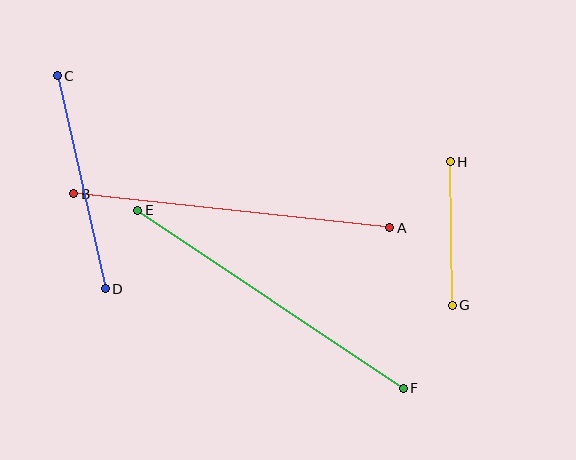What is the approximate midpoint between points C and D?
The midpoint is at approximately (81, 182) pixels.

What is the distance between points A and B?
The distance is approximately 318 pixels.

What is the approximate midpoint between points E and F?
The midpoint is at approximately (271, 299) pixels.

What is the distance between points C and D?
The distance is approximately 218 pixels.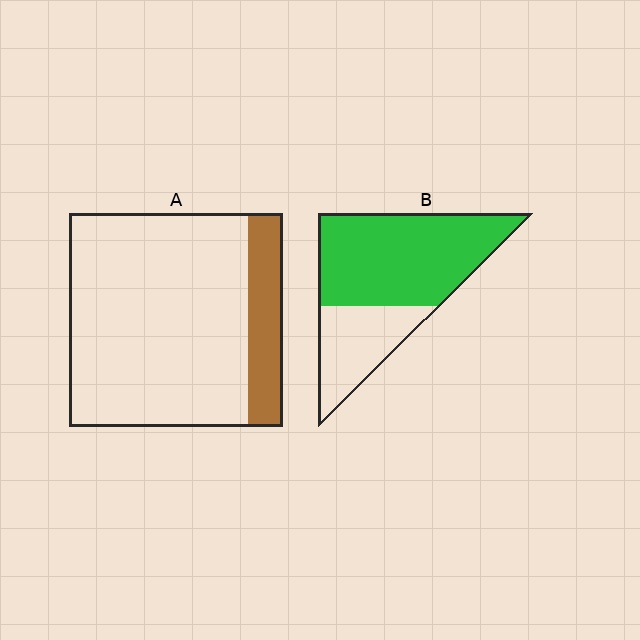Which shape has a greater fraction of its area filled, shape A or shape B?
Shape B.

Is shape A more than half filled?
No.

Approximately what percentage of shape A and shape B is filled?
A is approximately 15% and B is approximately 70%.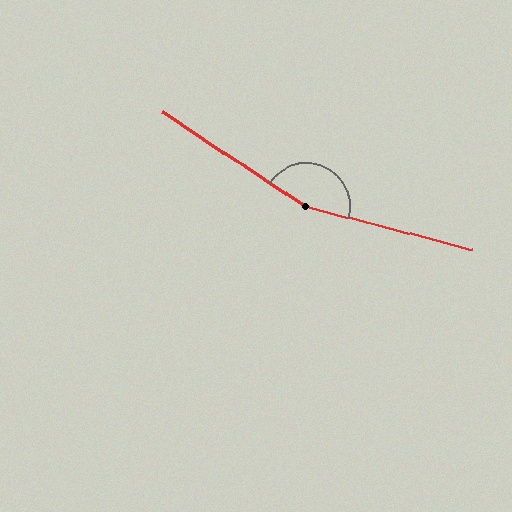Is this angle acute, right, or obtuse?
It is obtuse.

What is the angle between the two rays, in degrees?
Approximately 161 degrees.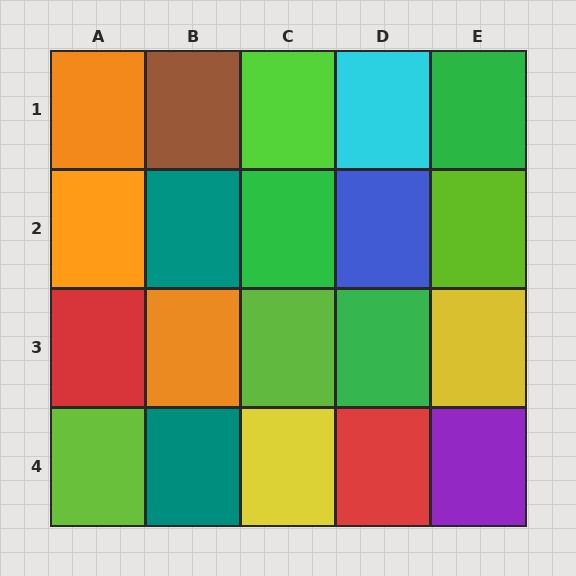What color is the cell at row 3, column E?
Yellow.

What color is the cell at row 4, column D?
Red.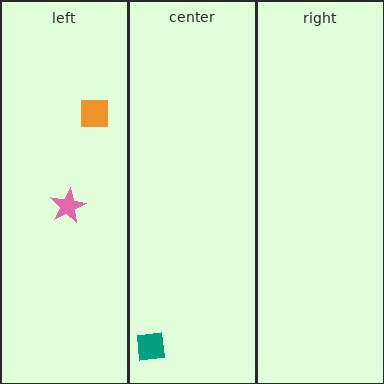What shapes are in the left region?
The pink star, the orange square.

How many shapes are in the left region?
2.